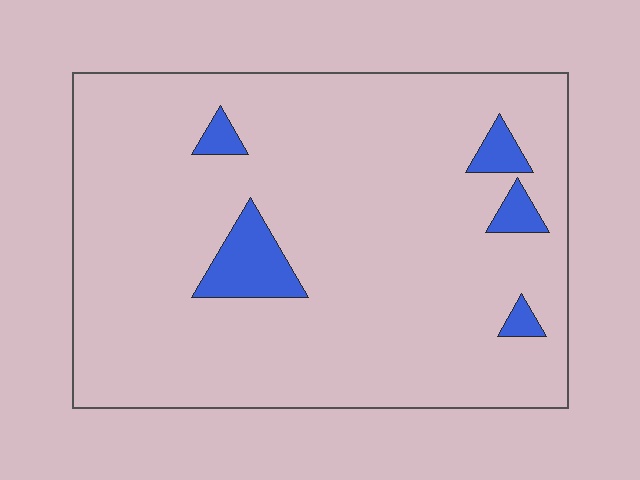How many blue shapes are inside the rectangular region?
5.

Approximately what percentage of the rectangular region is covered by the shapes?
Approximately 5%.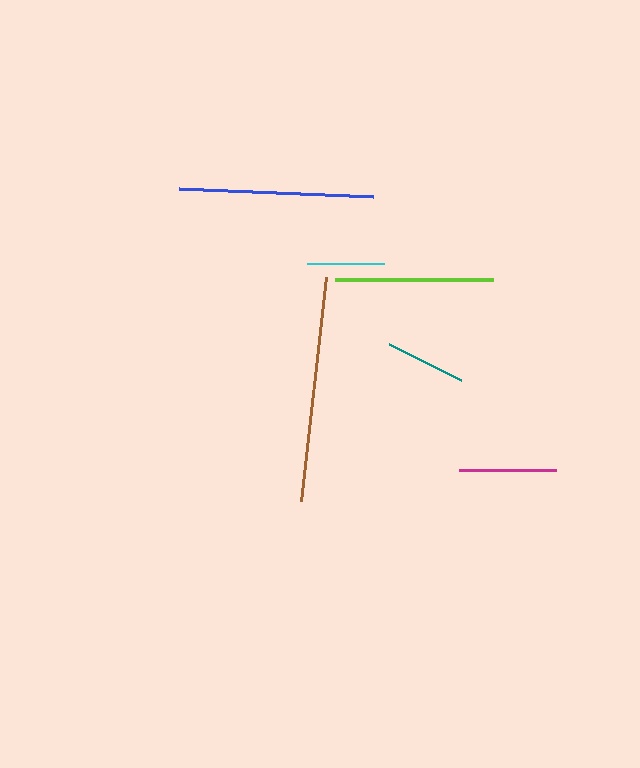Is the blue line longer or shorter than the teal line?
The blue line is longer than the teal line.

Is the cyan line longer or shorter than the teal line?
The teal line is longer than the cyan line.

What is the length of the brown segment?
The brown segment is approximately 226 pixels long.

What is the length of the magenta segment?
The magenta segment is approximately 97 pixels long.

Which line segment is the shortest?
The cyan line is the shortest at approximately 77 pixels.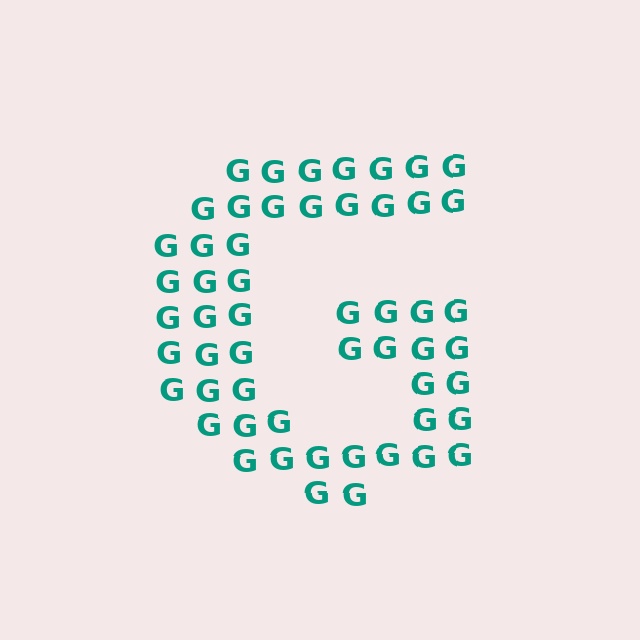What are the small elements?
The small elements are letter G's.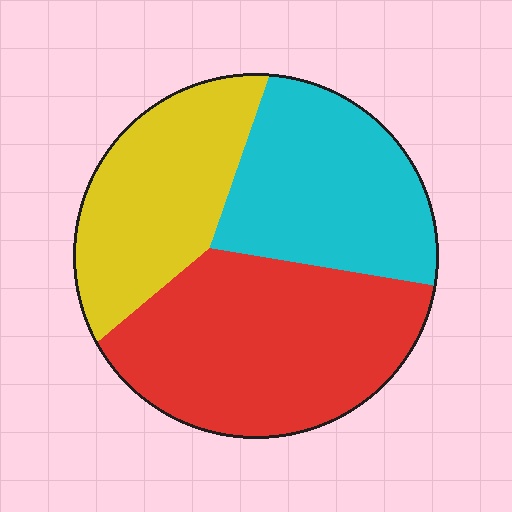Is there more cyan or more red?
Red.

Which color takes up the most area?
Red, at roughly 40%.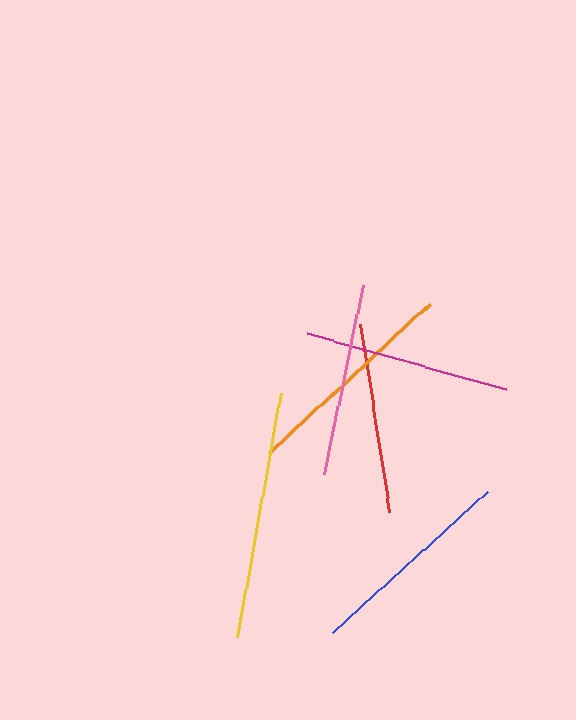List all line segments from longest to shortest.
From longest to shortest: yellow, orange, blue, magenta, pink, red.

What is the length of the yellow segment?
The yellow segment is approximately 249 pixels long.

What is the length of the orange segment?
The orange segment is approximately 219 pixels long.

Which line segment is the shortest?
The red line is the shortest at approximately 191 pixels.